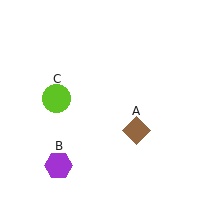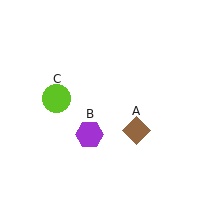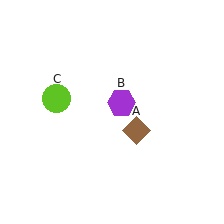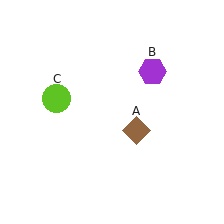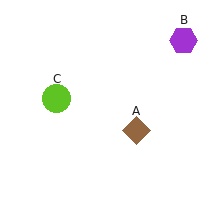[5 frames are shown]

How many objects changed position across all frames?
1 object changed position: purple hexagon (object B).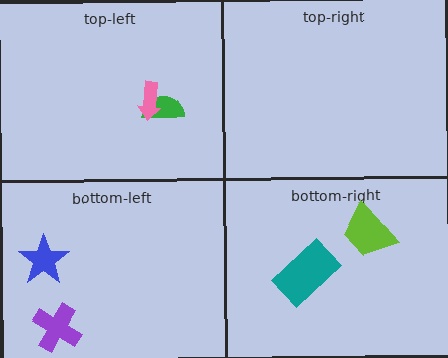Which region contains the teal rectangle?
The bottom-right region.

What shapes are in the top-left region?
The green semicircle, the pink arrow.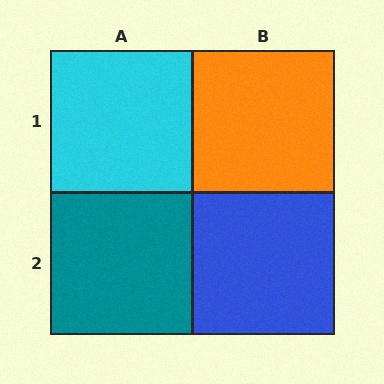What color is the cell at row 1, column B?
Orange.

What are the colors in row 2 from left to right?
Teal, blue.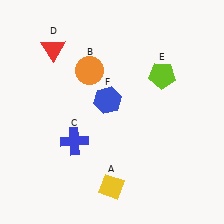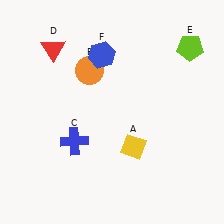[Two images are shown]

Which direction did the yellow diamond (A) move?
The yellow diamond (A) moved up.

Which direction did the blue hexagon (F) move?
The blue hexagon (F) moved up.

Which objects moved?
The objects that moved are: the yellow diamond (A), the lime pentagon (E), the blue hexagon (F).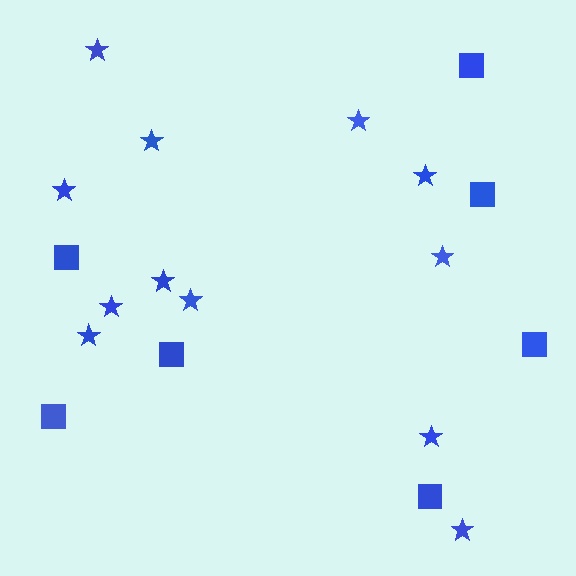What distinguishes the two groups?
There are 2 groups: one group of stars (12) and one group of squares (7).